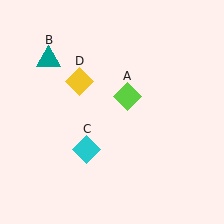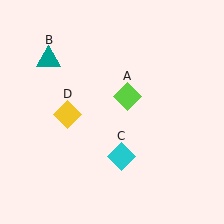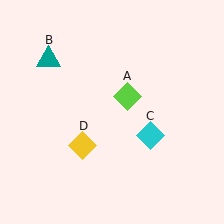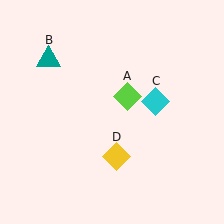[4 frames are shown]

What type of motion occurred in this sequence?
The cyan diamond (object C), yellow diamond (object D) rotated counterclockwise around the center of the scene.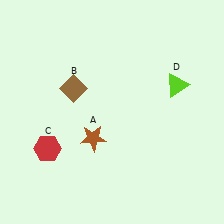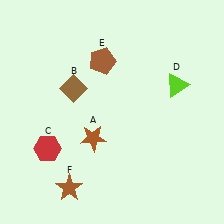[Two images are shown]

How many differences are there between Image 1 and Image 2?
There are 2 differences between the two images.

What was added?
A brown pentagon (E), a brown star (F) were added in Image 2.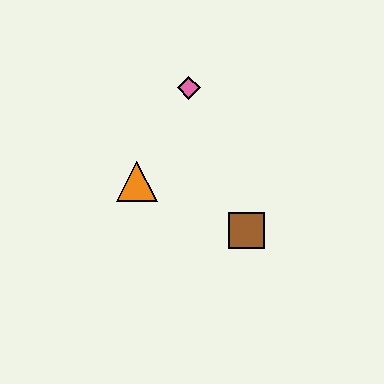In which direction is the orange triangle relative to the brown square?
The orange triangle is to the left of the brown square.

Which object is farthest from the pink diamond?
The brown square is farthest from the pink diamond.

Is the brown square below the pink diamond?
Yes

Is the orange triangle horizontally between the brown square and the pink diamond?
No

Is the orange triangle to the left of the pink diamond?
Yes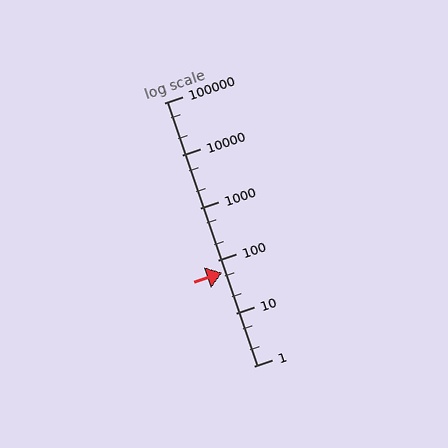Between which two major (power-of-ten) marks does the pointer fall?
The pointer is between 10 and 100.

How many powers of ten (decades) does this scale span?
The scale spans 5 decades, from 1 to 100000.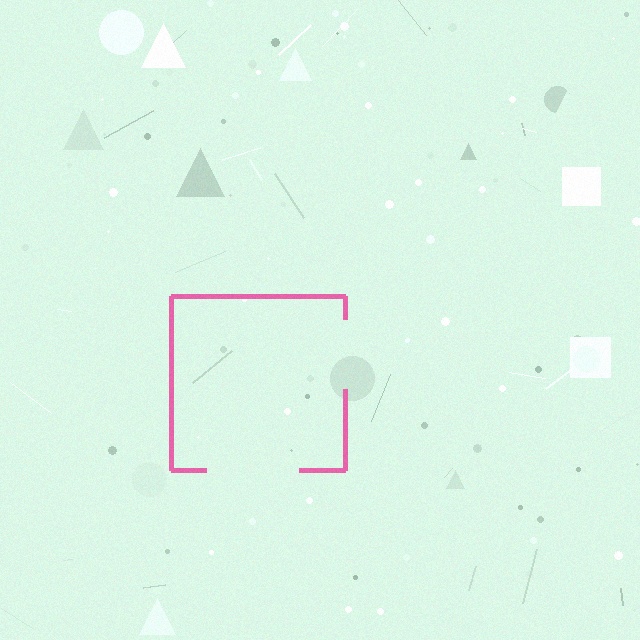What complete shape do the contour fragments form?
The contour fragments form a square.